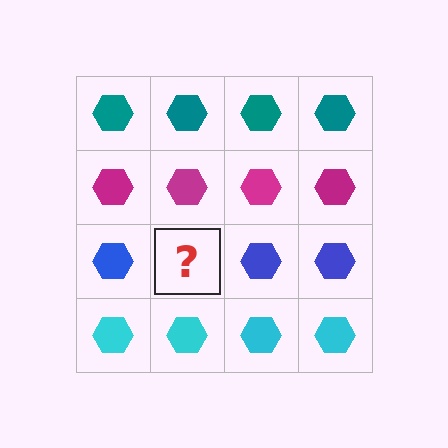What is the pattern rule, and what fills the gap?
The rule is that each row has a consistent color. The gap should be filled with a blue hexagon.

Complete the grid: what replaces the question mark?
The question mark should be replaced with a blue hexagon.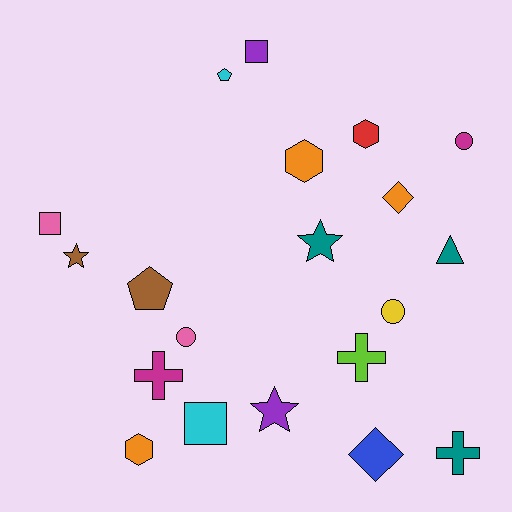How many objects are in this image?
There are 20 objects.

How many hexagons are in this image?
There are 3 hexagons.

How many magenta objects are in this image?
There are 2 magenta objects.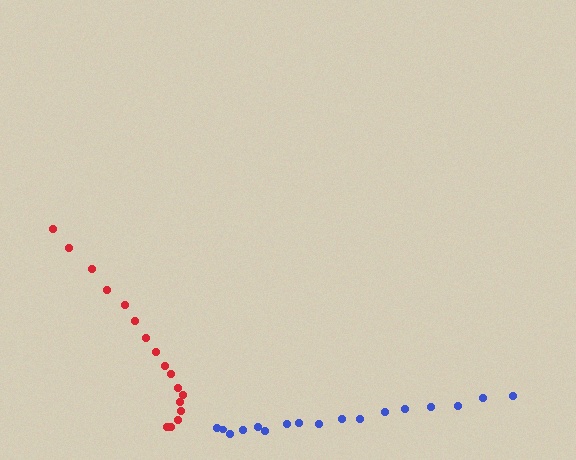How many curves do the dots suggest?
There are 2 distinct paths.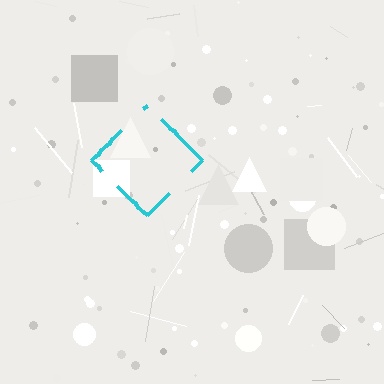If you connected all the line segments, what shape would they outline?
They would outline a diamond.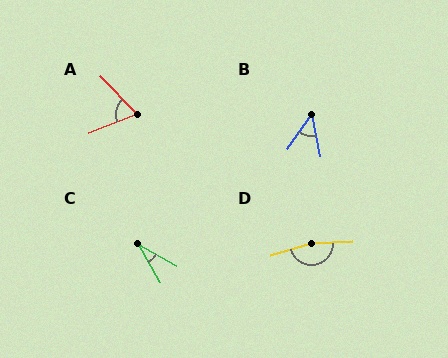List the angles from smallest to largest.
C (30°), B (46°), A (68°), D (166°).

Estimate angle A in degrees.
Approximately 68 degrees.